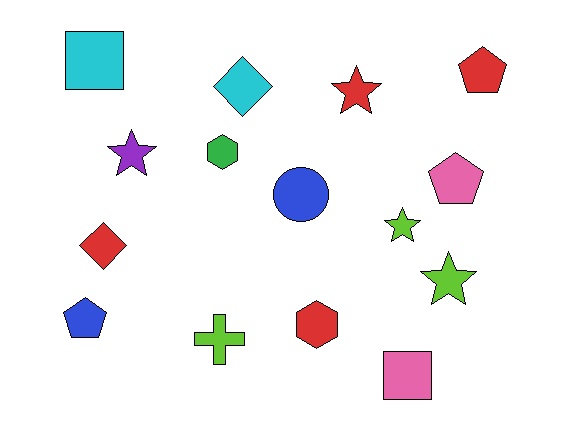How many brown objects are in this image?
There are no brown objects.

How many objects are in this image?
There are 15 objects.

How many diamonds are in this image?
There are 2 diamonds.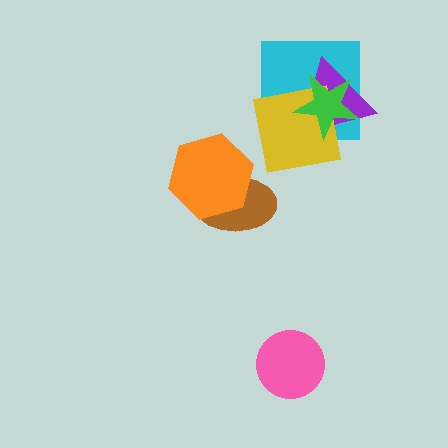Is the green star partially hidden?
No, no other shape covers it.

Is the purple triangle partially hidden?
Yes, it is partially covered by another shape.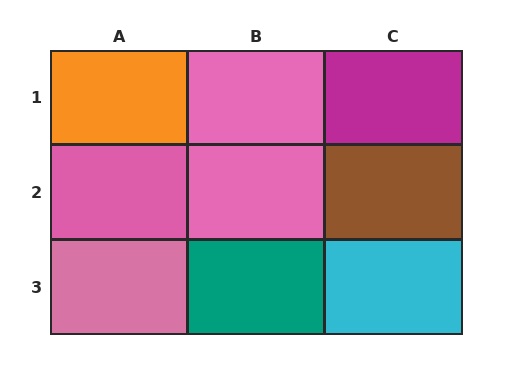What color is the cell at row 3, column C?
Cyan.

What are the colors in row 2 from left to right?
Pink, pink, brown.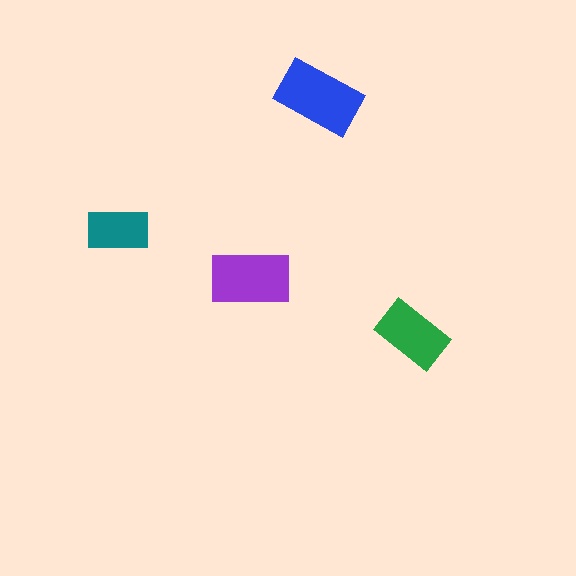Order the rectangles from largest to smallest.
the blue one, the purple one, the green one, the teal one.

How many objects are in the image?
There are 4 objects in the image.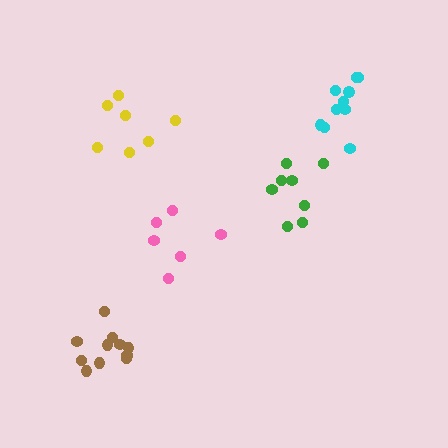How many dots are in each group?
Group 1: 11 dots, Group 2: 10 dots, Group 3: 7 dots, Group 4: 8 dots, Group 5: 6 dots (42 total).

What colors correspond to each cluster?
The clusters are colored: brown, cyan, yellow, green, pink.